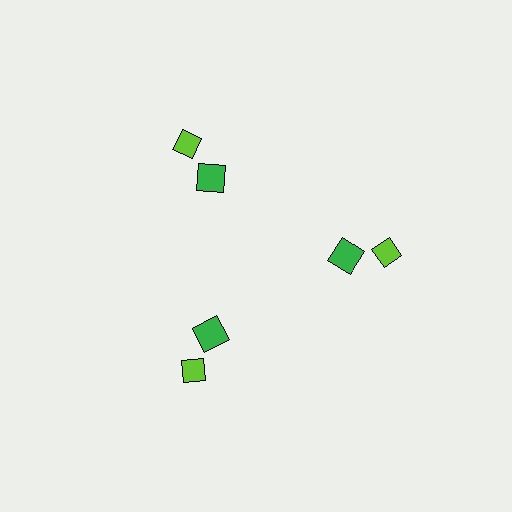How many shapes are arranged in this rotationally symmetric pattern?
There are 6 shapes, arranged in 3 groups of 2.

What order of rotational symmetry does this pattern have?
This pattern has 3-fold rotational symmetry.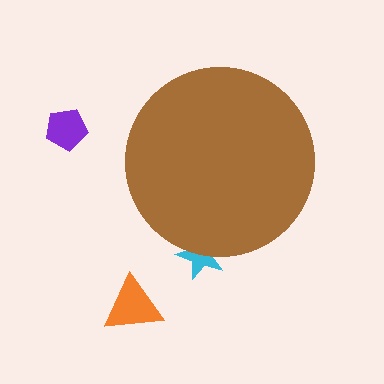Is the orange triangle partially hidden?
No, the orange triangle is fully visible.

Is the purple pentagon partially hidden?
No, the purple pentagon is fully visible.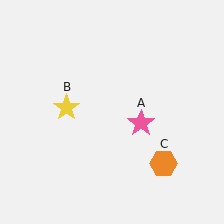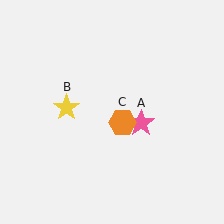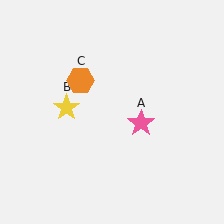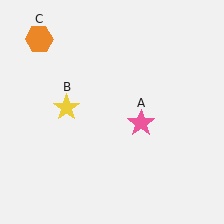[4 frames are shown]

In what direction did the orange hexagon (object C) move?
The orange hexagon (object C) moved up and to the left.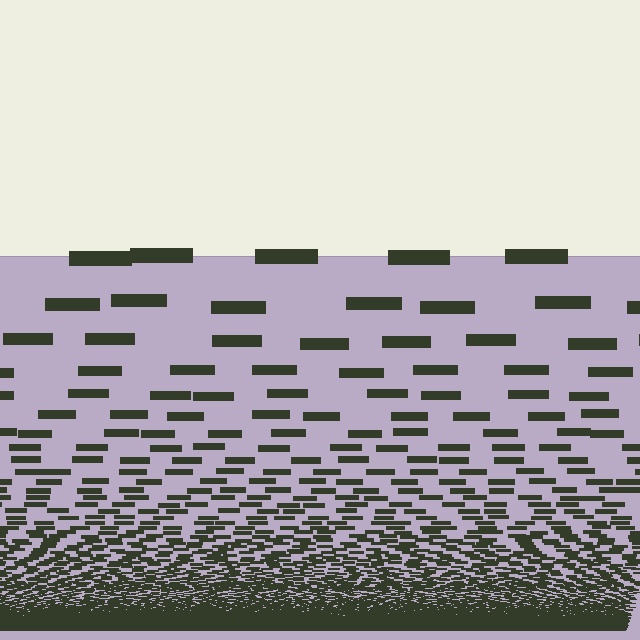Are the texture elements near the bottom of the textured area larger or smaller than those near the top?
Smaller. The gradient is inverted — elements near the bottom are smaller and denser.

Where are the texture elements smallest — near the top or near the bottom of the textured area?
Near the bottom.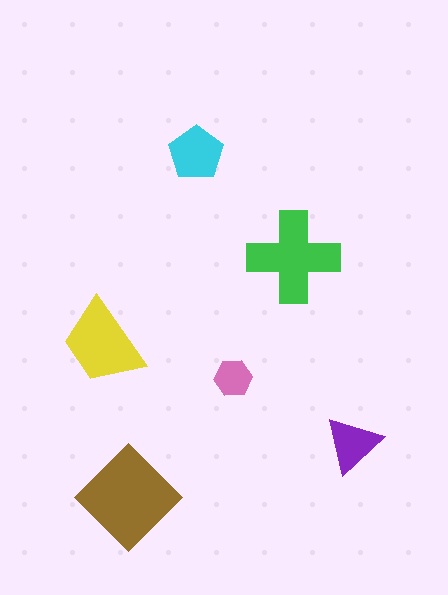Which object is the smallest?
The pink hexagon.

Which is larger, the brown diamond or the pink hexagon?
The brown diamond.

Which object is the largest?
The brown diamond.